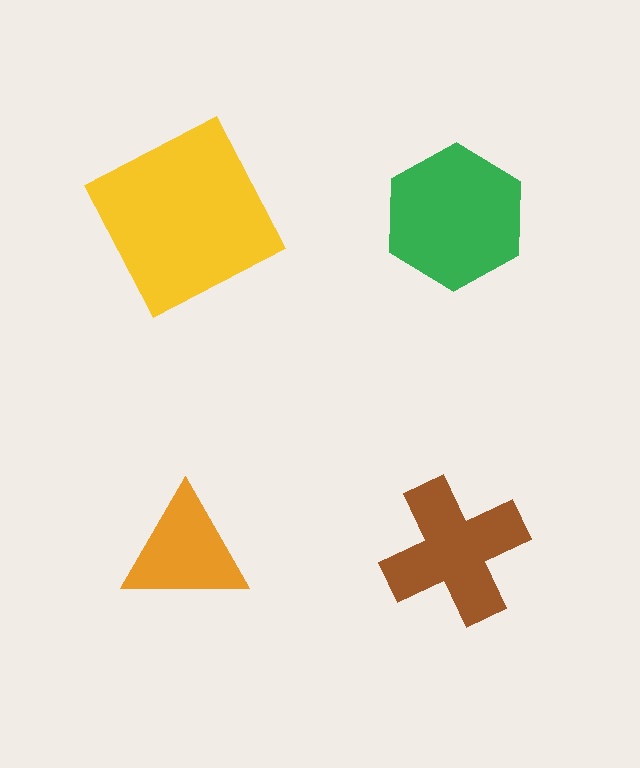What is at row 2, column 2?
A brown cross.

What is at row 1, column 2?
A green hexagon.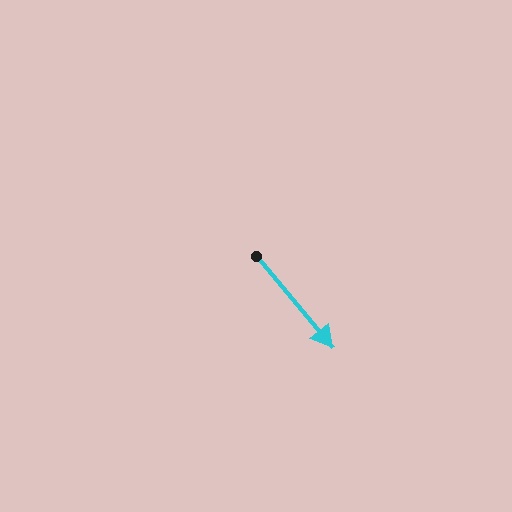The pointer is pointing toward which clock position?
Roughly 5 o'clock.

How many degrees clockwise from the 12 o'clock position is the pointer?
Approximately 140 degrees.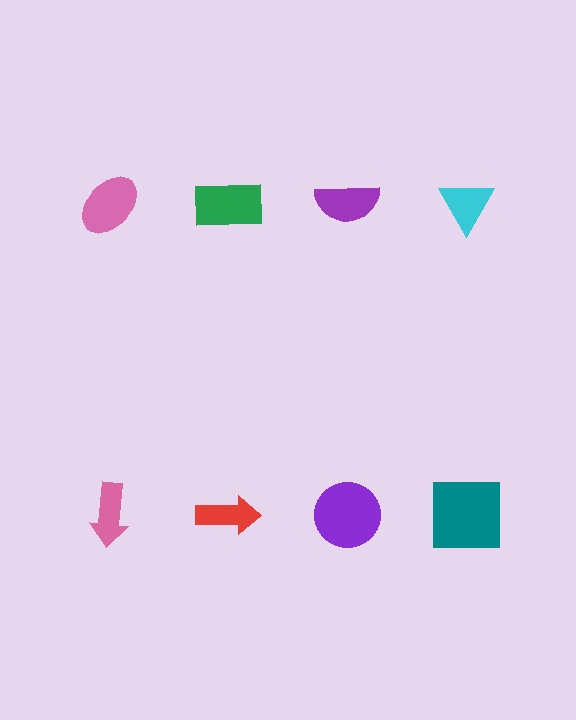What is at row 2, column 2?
A red arrow.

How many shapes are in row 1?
4 shapes.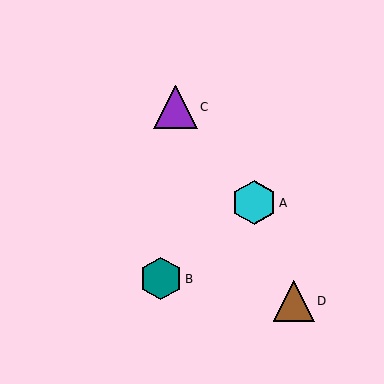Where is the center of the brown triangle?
The center of the brown triangle is at (294, 301).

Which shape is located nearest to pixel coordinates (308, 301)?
The brown triangle (labeled D) at (294, 301) is nearest to that location.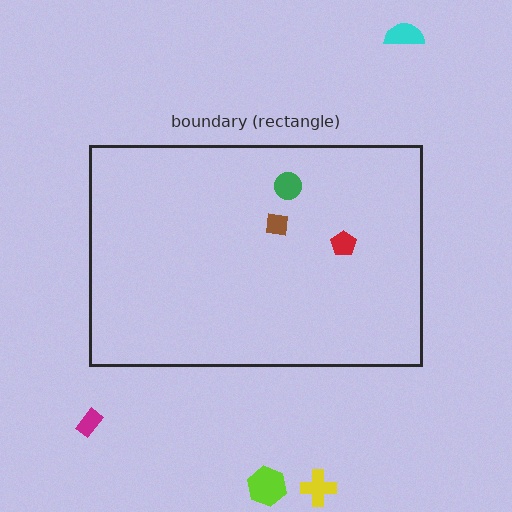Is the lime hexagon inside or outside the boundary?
Outside.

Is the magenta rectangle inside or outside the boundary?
Outside.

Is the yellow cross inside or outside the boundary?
Outside.